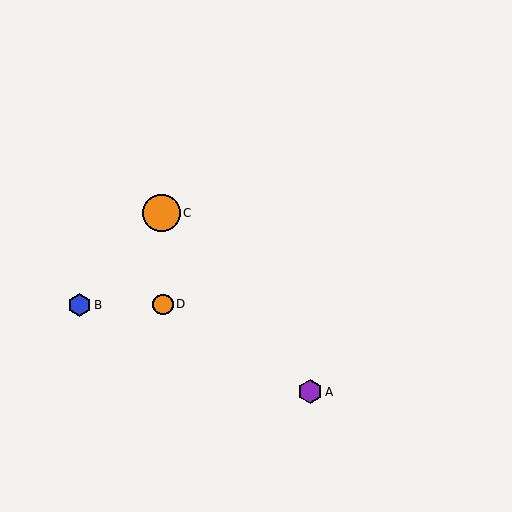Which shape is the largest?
The orange circle (labeled C) is the largest.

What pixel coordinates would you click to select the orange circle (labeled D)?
Click at (163, 304) to select the orange circle D.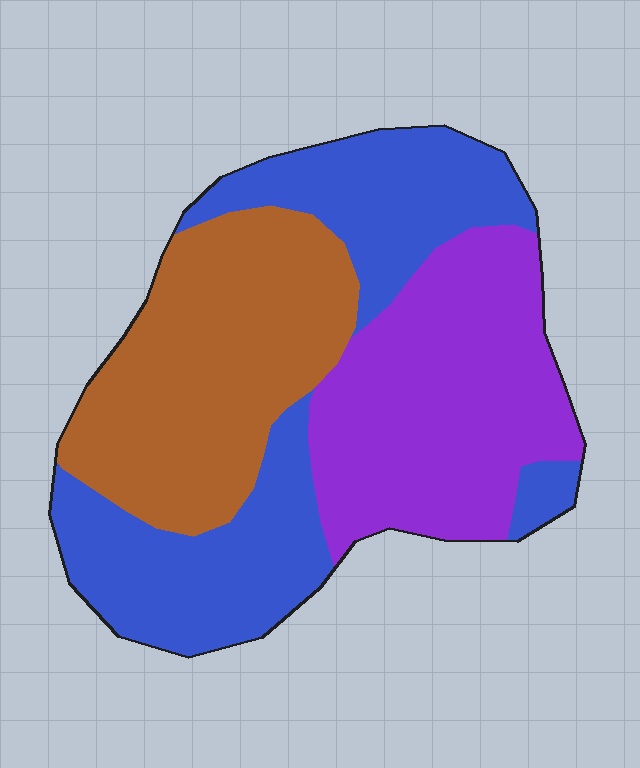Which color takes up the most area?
Blue, at roughly 35%.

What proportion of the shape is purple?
Purple covers around 30% of the shape.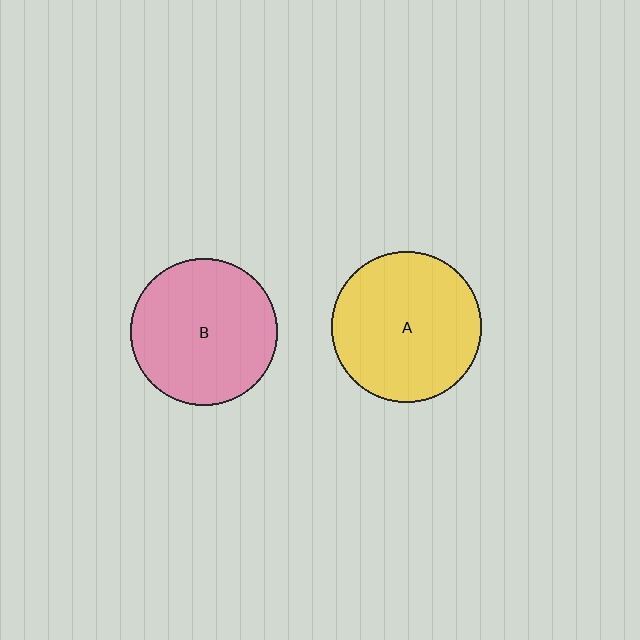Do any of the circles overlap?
No, none of the circles overlap.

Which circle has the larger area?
Circle A (yellow).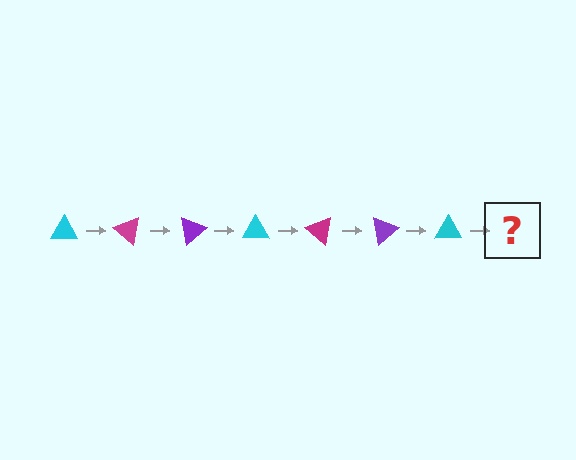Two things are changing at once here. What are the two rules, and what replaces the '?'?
The two rules are that it rotates 40 degrees each step and the color cycles through cyan, magenta, and purple. The '?' should be a magenta triangle, rotated 280 degrees from the start.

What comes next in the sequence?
The next element should be a magenta triangle, rotated 280 degrees from the start.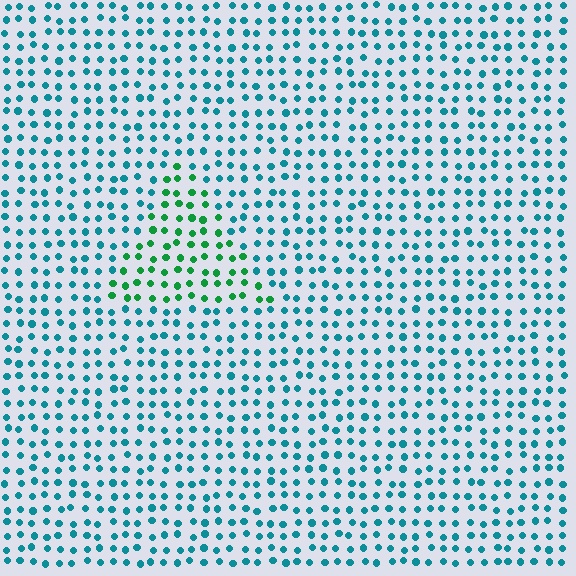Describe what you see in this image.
The image is filled with small teal elements in a uniform arrangement. A triangle-shaped region is visible where the elements are tinted to a slightly different hue, forming a subtle color boundary.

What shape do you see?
I see a triangle.